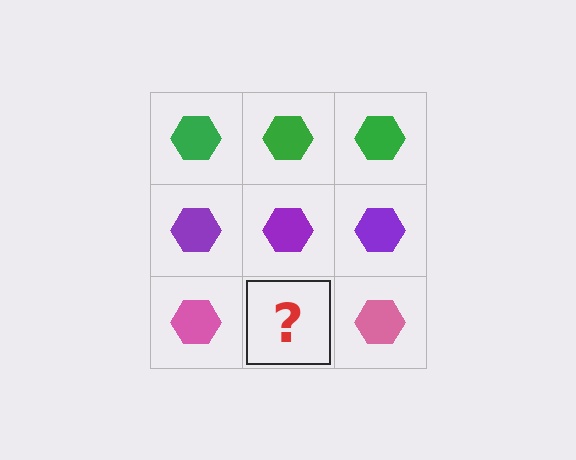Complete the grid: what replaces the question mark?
The question mark should be replaced with a pink hexagon.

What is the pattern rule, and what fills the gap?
The rule is that each row has a consistent color. The gap should be filled with a pink hexagon.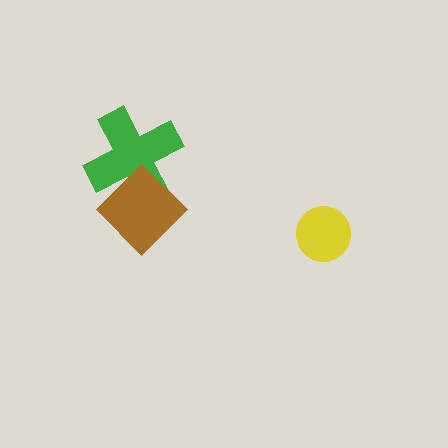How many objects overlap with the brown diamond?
1 object overlaps with the brown diamond.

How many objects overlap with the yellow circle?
0 objects overlap with the yellow circle.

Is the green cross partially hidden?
Yes, it is partially covered by another shape.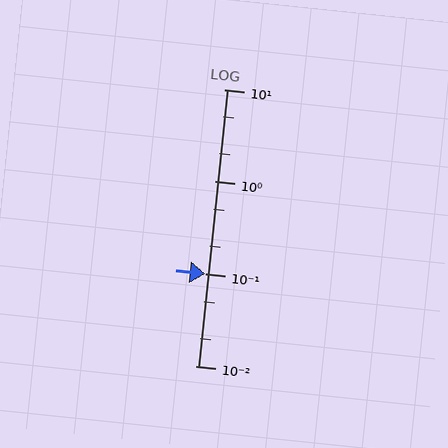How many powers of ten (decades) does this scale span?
The scale spans 3 decades, from 0.01 to 10.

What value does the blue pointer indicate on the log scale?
The pointer indicates approximately 0.1.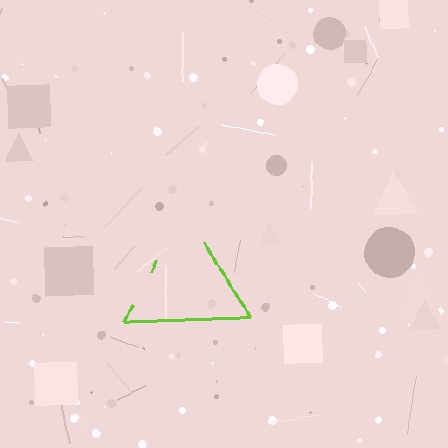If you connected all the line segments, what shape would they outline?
They would outline a triangle.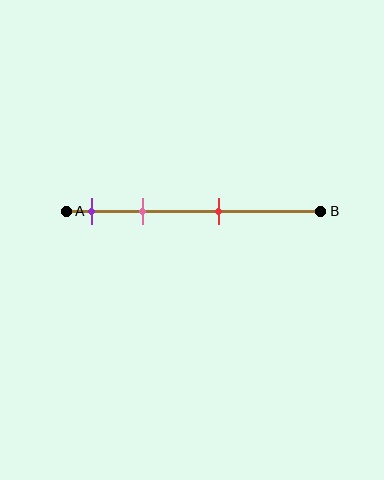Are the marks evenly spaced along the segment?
No, the marks are not evenly spaced.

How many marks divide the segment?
There are 3 marks dividing the segment.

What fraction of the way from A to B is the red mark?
The red mark is approximately 60% (0.6) of the way from A to B.